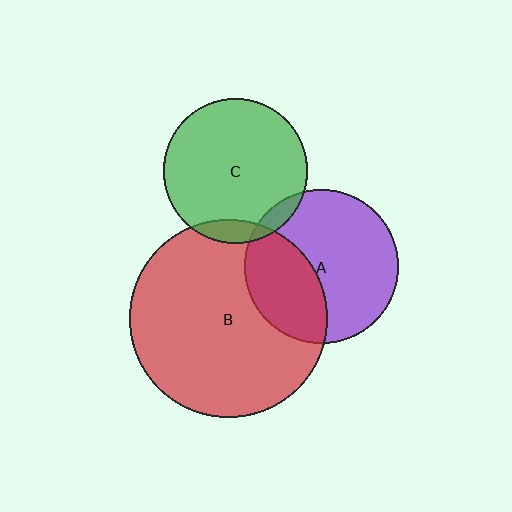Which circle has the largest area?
Circle B (red).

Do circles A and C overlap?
Yes.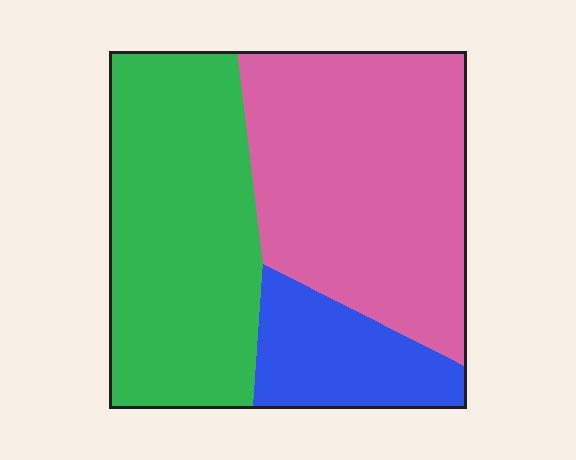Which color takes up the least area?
Blue, at roughly 15%.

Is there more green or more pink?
Pink.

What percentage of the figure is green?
Green takes up about two fifths (2/5) of the figure.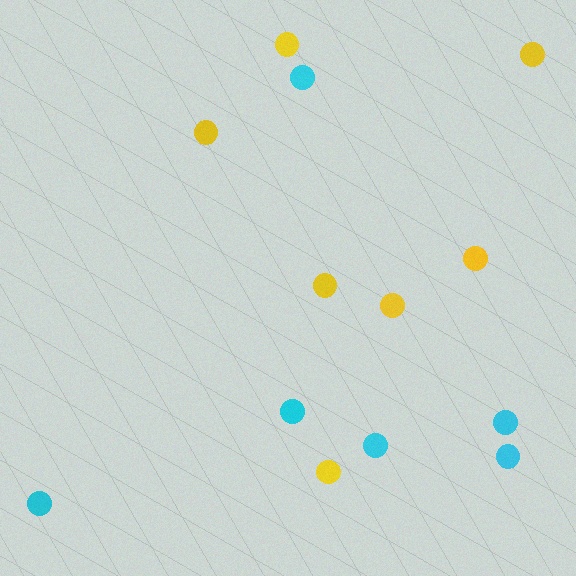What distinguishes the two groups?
There are 2 groups: one group of yellow circles (7) and one group of cyan circles (6).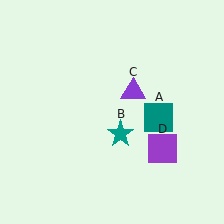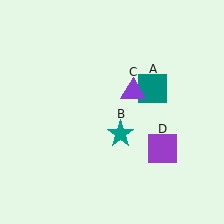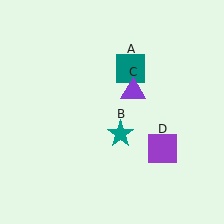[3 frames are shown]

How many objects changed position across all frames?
1 object changed position: teal square (object A).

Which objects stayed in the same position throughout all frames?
Teal star (object B) and purple triangle (object C) and purple square (object D) remained stationary.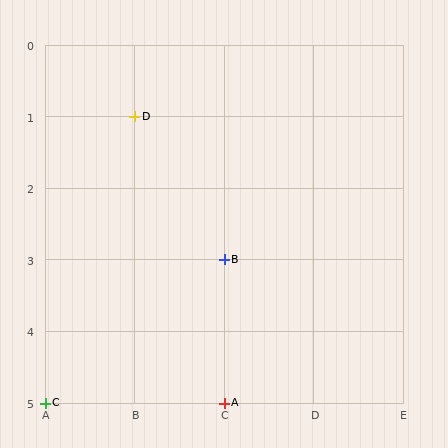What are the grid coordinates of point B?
Point B is at grid coordinates (C, 3).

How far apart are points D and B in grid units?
Points D and B are 1 column and 2 rows apart (about 2.2 grid units diagonally).